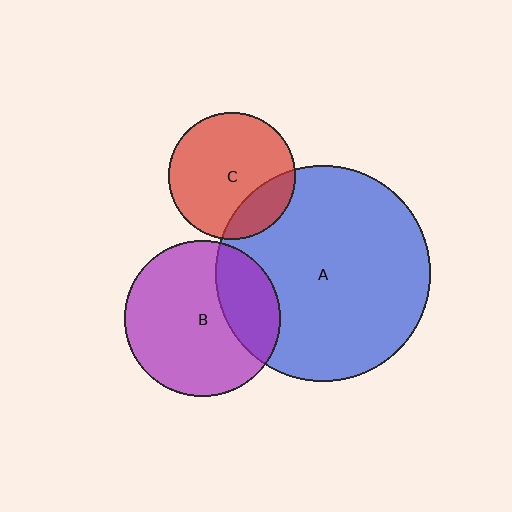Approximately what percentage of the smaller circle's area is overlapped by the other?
Approximately 20%.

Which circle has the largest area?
Circle A (blue).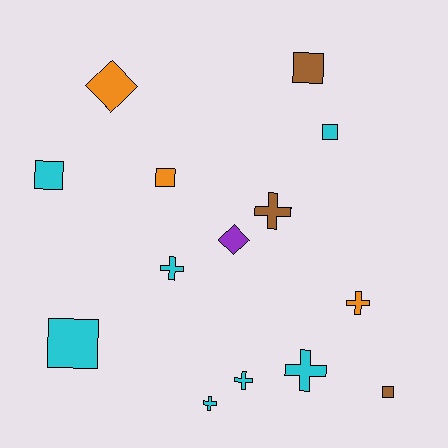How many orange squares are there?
There is 1 orange square.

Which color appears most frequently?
Cyan, with 7 objects.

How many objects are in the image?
There are 14 objects.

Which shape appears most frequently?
Cross, with 6 objects.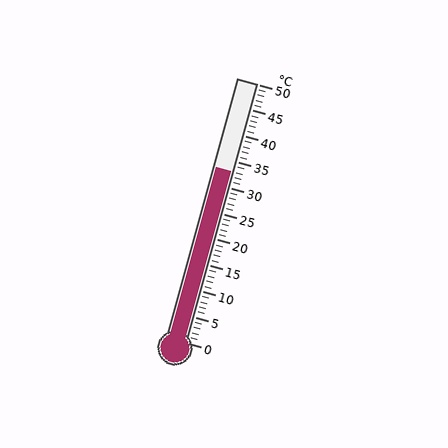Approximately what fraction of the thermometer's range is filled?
The thermometer is filled to approximately 65% of its range.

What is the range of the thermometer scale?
The thermometer scale ranges from 0°C to 50°C.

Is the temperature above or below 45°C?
The temperature is below 45°C.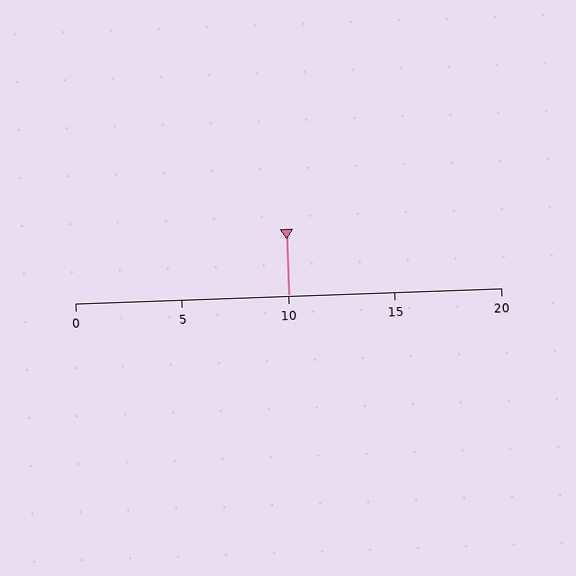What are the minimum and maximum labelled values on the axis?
The axis runs from 0 to 20.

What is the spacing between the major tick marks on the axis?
The major ticks are spaced 5 apart.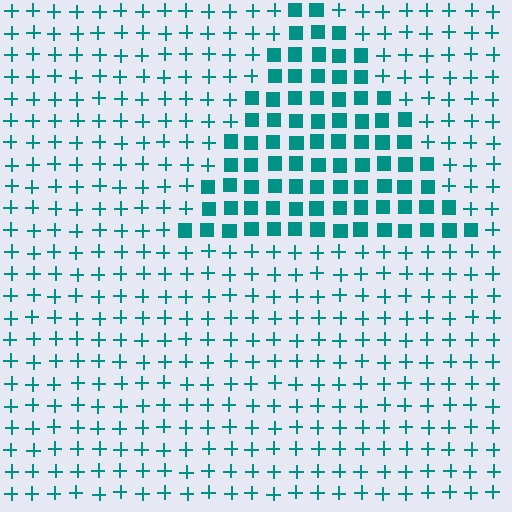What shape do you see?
I see a triangle.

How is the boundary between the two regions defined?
The boundary is defined by a change in element shape: squares inside vs. plus signs outside. All elements share the same color and spacing.